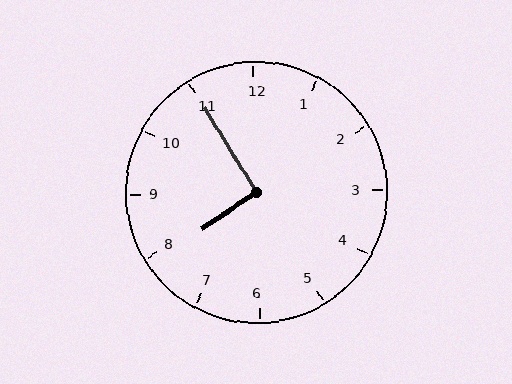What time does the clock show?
7:55.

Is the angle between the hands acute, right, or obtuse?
It is right.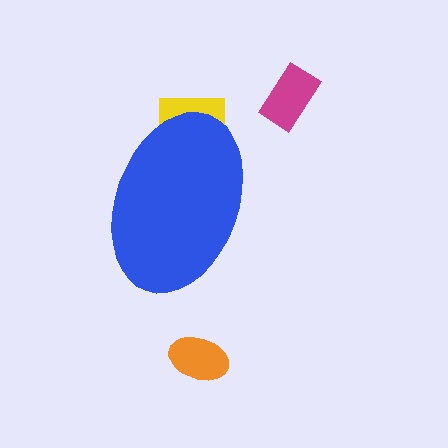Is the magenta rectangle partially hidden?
No, the magenta rectangle is fully visible.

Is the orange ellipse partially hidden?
No, the orange ellipse is fully visible.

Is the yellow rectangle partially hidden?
Yes, the yellow rectangle is partially hidden behind the blue ellipse.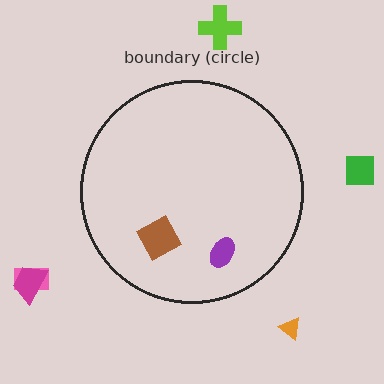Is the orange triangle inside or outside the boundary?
Outside.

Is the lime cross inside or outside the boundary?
Outside.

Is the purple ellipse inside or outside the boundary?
Inside.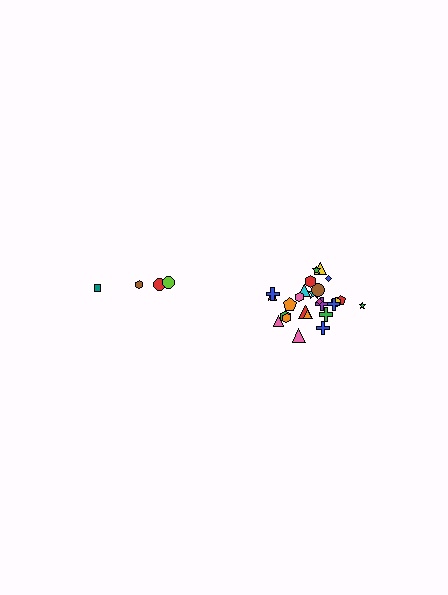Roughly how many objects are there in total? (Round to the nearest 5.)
Roughly 30 objects in total.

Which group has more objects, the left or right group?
The right group.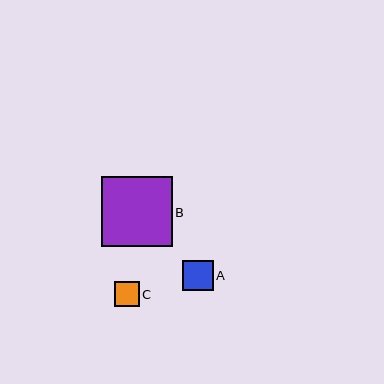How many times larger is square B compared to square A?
Square B is approximately 2.3 times the size of square A.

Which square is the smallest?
Square C is the smallest with a size of approximately 25 pixels.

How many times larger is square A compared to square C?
Square A is approximately 1.2 times the size of square C.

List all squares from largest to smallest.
From largest to smallest: B, A, C.